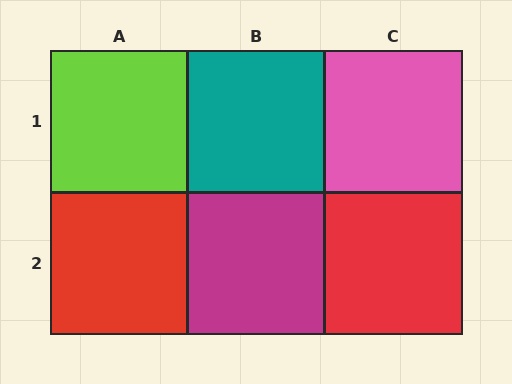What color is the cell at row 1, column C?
Pink.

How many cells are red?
2 cells are red.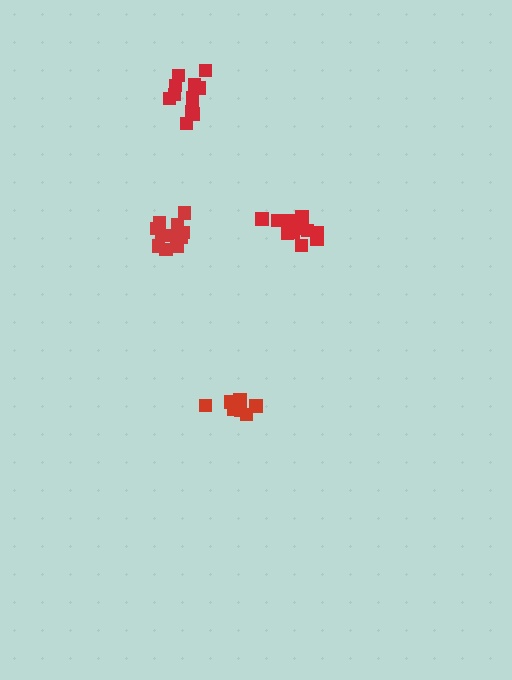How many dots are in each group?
Group 1: 11 dots, Group 2: 12 dots, Group 3: 11 dots, Group 4: 9 dots (43 total).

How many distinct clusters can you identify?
There are 4 distinct clusters.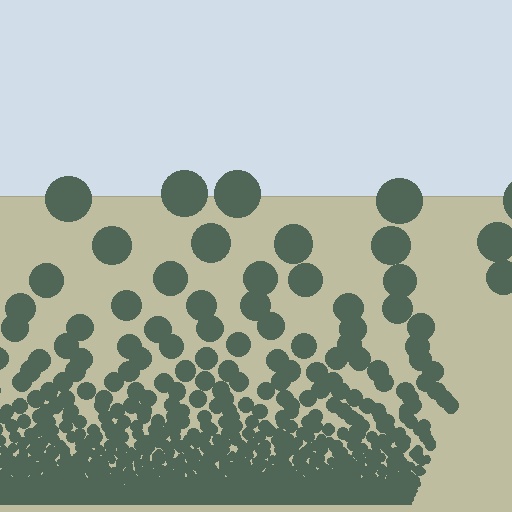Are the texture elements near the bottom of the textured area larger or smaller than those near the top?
Smaller. The gradient is inverted — elements near the bottom are smaller and denser.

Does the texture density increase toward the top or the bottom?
Density increases toward the bottom.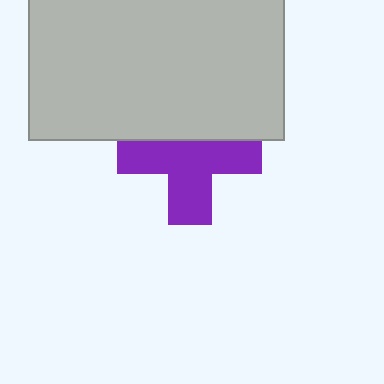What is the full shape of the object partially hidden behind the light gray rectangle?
The partially hidden object is a purple cross.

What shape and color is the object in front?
The object in front is a light gray rectangle.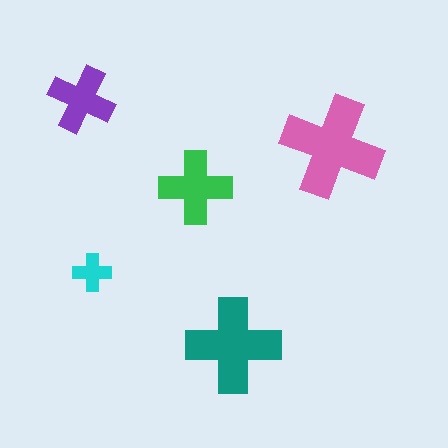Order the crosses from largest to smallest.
the pink one, the teal one, the green one, the purple one, the cyan one.